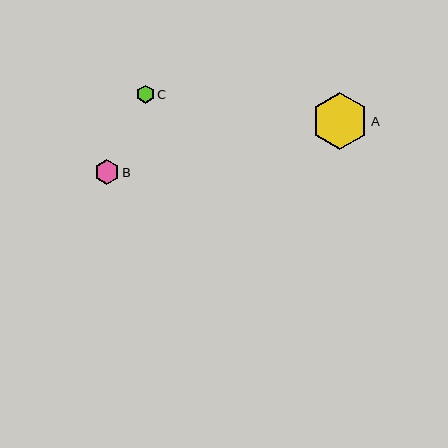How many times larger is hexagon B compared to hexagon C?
Hexagon B is approximately 1.3 times the size of hexagon C.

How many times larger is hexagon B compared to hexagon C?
Hexagon B is approximately 1.3 times the size of hexagon C.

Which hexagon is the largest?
Hexagon A is the largest with a size of approximately 57 pixels.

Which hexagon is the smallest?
Hexagon C is the smallest with a size of approximately 18 pixels.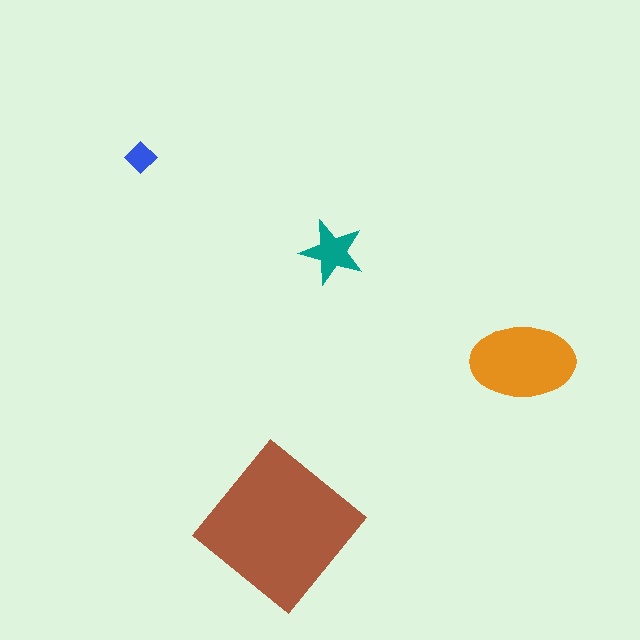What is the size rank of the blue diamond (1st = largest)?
4th.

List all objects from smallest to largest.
The blue diamond, the teal star, the orange ellipse, the brown diamond.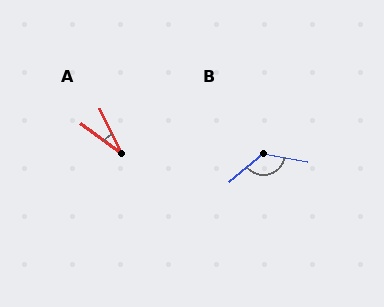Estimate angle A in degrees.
Approximately 28 degrees.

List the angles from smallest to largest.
A (28°), B (129°).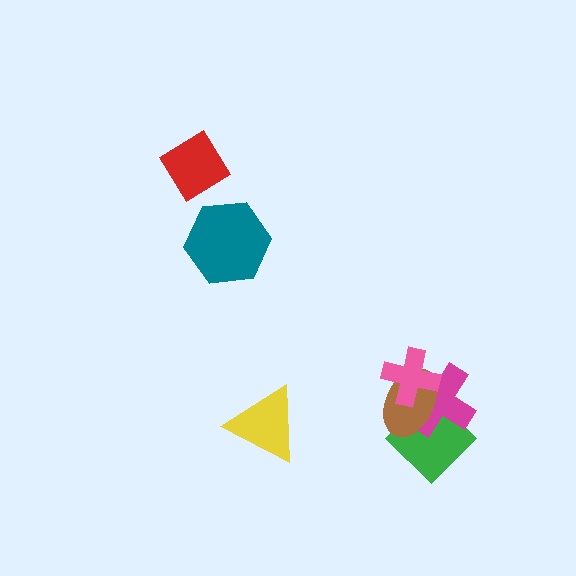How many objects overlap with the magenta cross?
3 objects overlap with the magenta cross.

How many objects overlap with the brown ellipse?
3 objects overlap with the brown ellipse.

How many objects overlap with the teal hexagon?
0 objects overlap with the teal hexagon.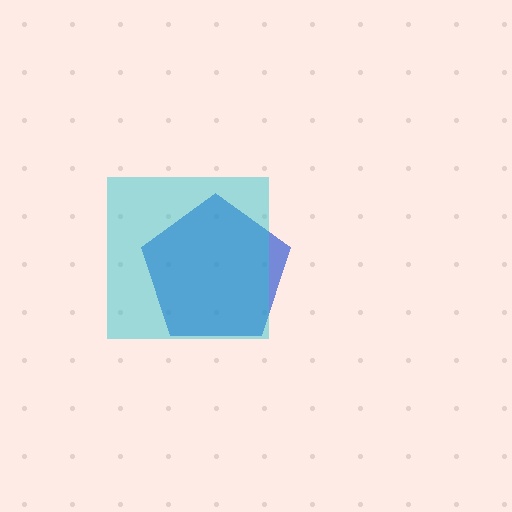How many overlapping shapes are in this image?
There are 2 overlapping shapes in the image.